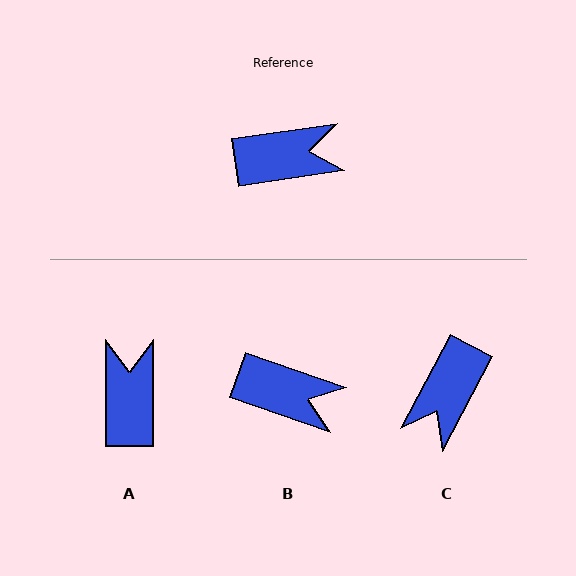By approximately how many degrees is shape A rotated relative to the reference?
Approximately 82 degrees counter-clockwise.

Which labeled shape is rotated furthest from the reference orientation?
C, about 126 degrees away.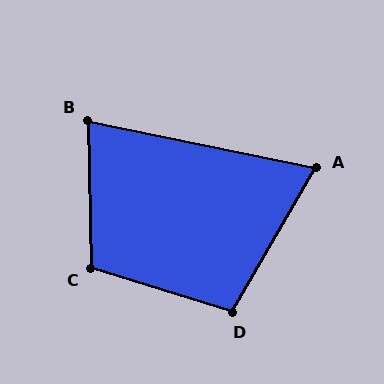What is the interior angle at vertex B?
Approximately 77 degrees (acute).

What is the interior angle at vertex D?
Approximately 103 degrees (obtuse).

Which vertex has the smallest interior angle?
A, at approximately 71 degrees.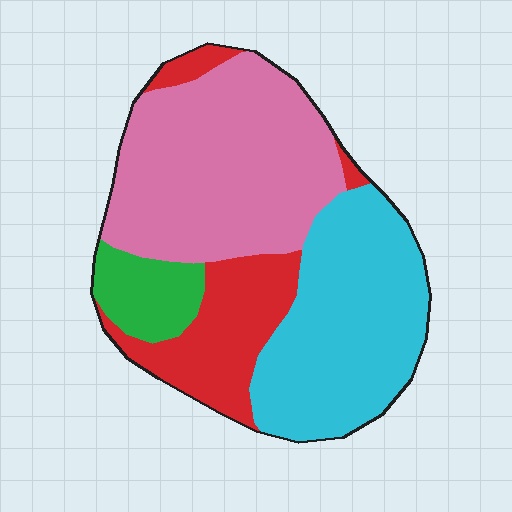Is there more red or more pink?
Pink.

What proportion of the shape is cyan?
Cyan takes up about one third (1/3) of the shape.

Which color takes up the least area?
Green, at roughly 10%.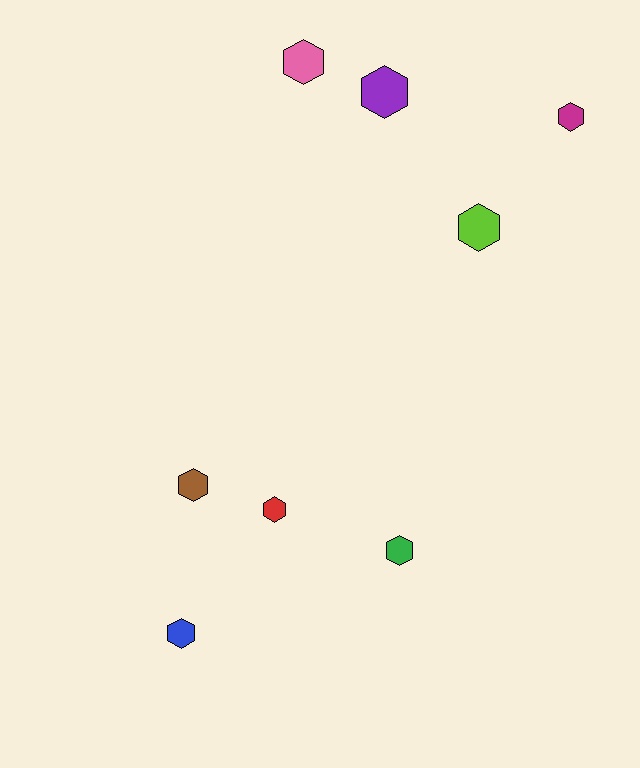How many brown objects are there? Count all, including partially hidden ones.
There is 1 brown object.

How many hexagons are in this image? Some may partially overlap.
There are 8 hexagons.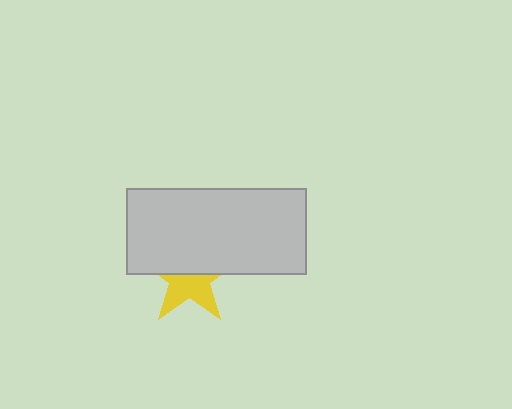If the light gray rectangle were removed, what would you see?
You would see the complete yellow star.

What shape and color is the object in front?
The object in front is a light gray rectangle.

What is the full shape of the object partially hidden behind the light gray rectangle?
The partially hidden object is a yellow star.